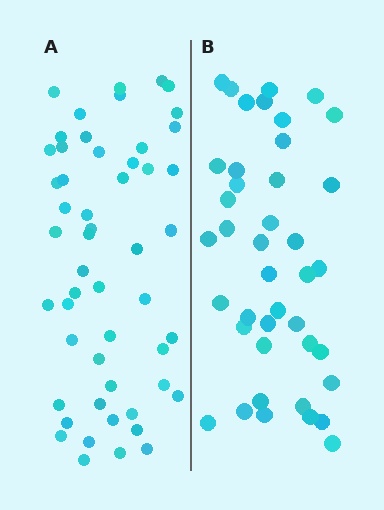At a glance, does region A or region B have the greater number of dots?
Region A (the left region) has more dots.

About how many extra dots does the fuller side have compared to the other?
Region A has roughly 12 or so more dots than region B.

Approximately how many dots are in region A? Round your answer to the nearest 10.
About 50 dots. (The exact count is 52, which rounds to 50.)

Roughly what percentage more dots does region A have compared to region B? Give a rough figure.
About 25% more.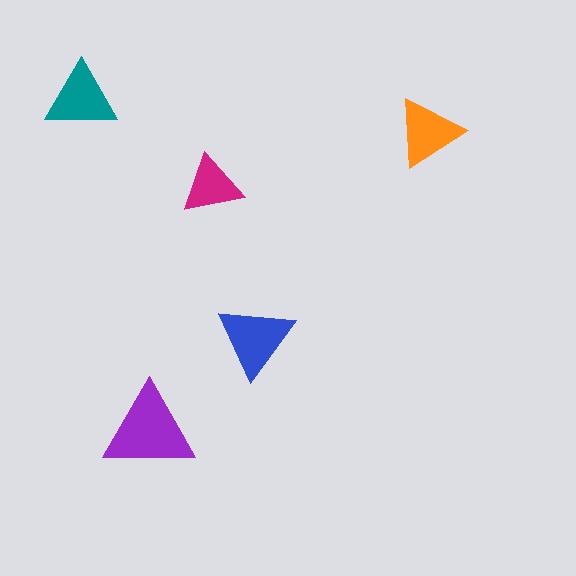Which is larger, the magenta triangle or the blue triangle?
The blue one.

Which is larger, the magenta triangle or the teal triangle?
The teal one.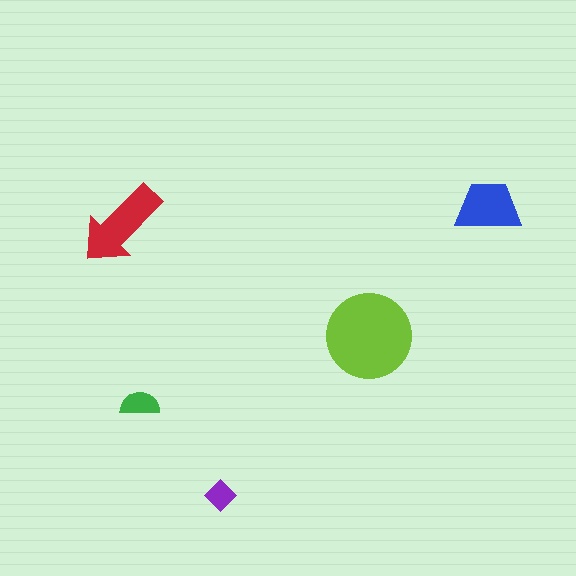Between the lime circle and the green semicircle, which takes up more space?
The lime circle.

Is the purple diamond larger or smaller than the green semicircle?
Smaller.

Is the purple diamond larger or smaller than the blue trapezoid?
Smaller.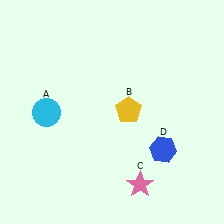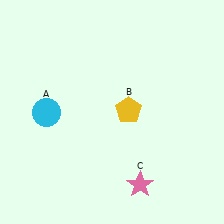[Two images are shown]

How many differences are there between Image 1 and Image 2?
There is 1 difference between the two images.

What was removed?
The blue hexagon (D) was removed in Image 2.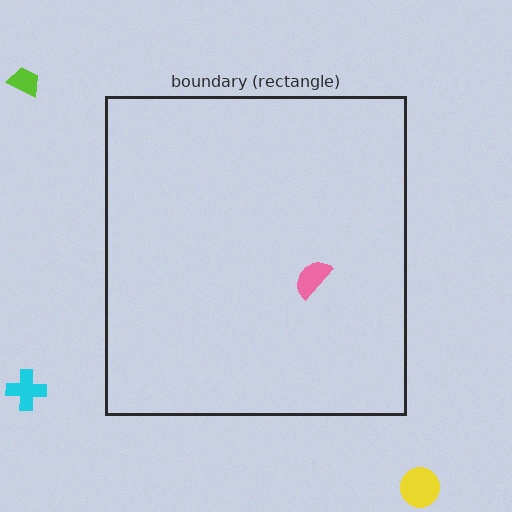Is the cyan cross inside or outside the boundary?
Outside.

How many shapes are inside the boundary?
1 inside, 3 outside.